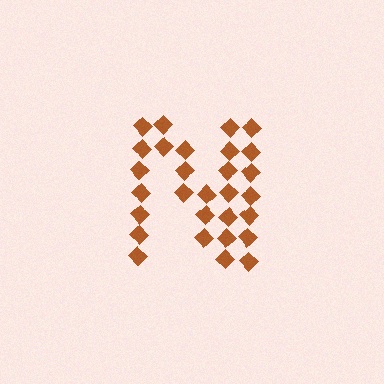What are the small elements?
The small elements are diamonds.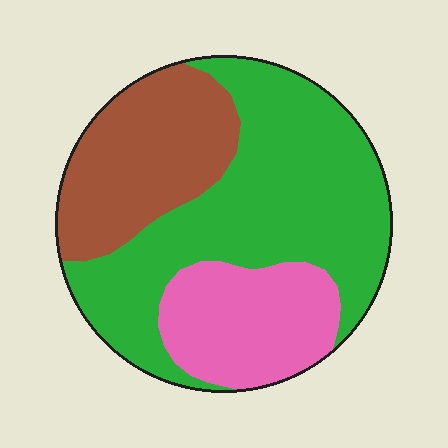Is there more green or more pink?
Green.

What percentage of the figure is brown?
Brown takes up about one quarter (1/4) of the figure.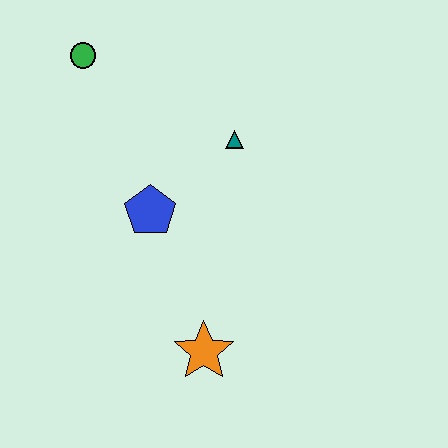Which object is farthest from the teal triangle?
The orange star is farthest from the teal triangle.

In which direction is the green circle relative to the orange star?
The green circle is above the orange star.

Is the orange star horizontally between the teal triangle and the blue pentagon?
Yes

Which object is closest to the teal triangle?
The blue pentagon is closest to the teal triangle.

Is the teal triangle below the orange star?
No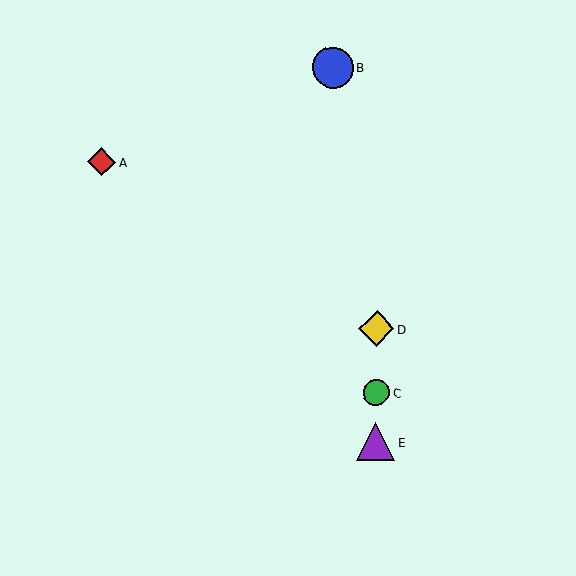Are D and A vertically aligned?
No, D is at x≈377 and A is at x≈101.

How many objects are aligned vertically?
3 objects (C, D, E) are aligned vertically.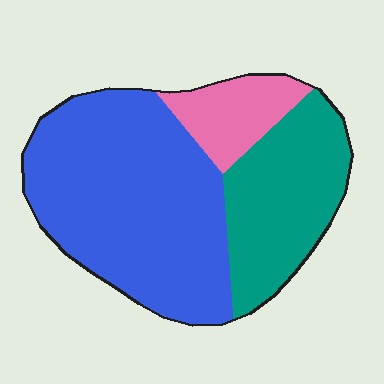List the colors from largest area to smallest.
From largest to smallest: blue, teal, pink.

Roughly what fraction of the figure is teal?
Teal covers 30% of the figure.